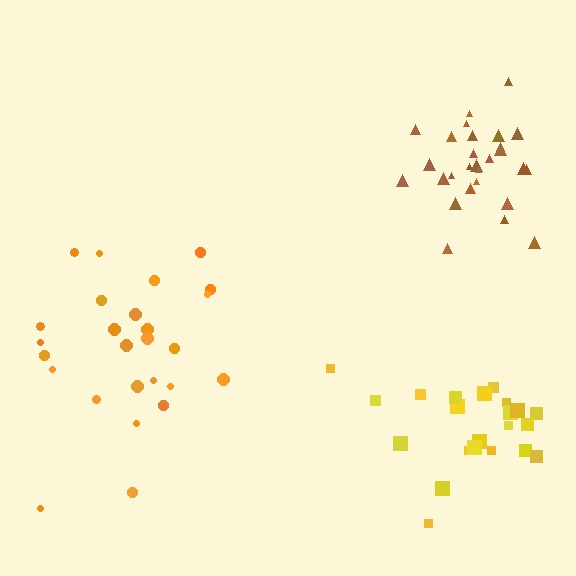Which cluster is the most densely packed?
Brown.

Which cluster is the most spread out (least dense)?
Yellow.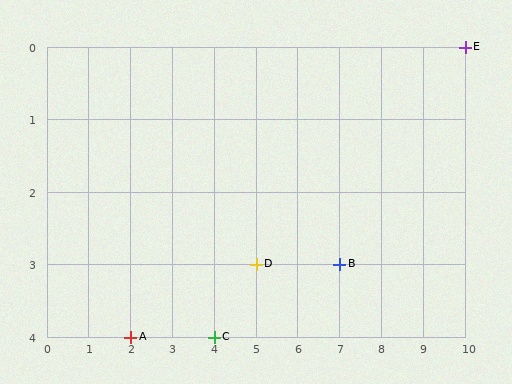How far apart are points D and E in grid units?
Points D and E are 5 columns and 3 rows apart (about 5.8 grid units diagonally).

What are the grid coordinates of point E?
Point E is at grid coordinates (10, 0).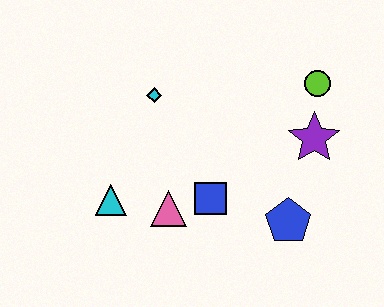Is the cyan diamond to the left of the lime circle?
Yes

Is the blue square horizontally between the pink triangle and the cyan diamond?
No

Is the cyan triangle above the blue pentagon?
Yes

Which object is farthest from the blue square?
The lime circle is farthest from the blue square.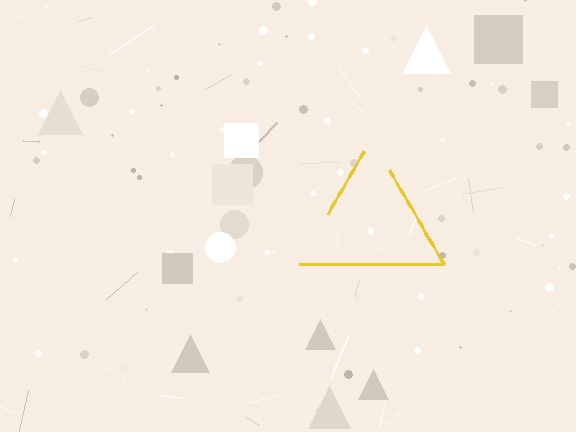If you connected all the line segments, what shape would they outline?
They would outline a triangle.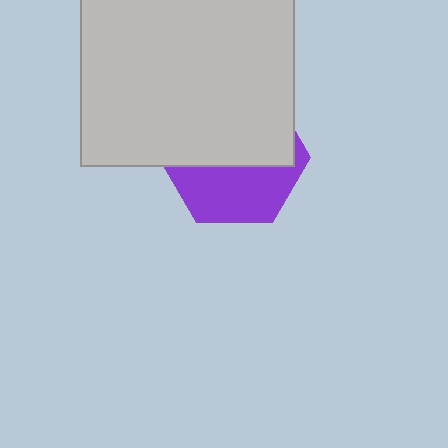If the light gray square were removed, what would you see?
You would see the complete purple hexagon.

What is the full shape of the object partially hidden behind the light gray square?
The partially hidden object is a purple hexagon.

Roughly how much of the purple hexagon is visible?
A small part of it is visible (roughly 42%).